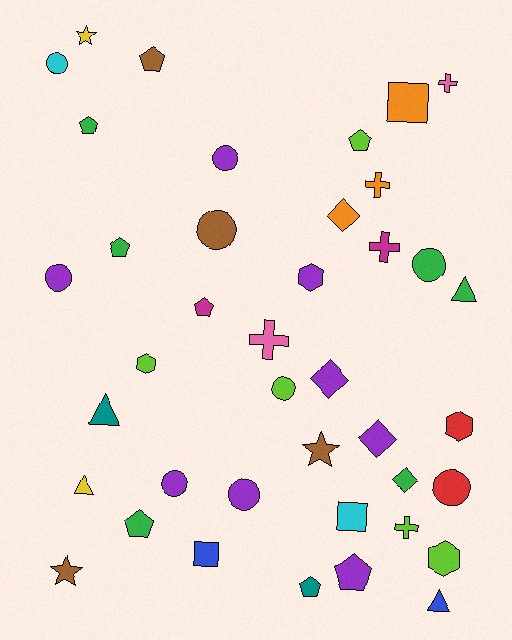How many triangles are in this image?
There are 4 triangles.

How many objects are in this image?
There are 40 objects.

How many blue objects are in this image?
There are 2 blue objects.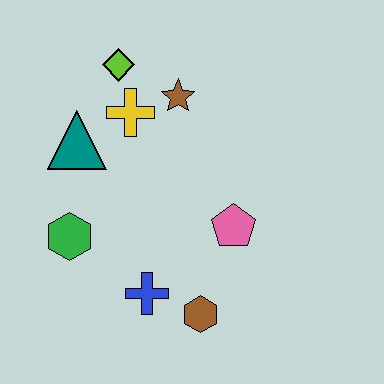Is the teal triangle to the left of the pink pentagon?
Yes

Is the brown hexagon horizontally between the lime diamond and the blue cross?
No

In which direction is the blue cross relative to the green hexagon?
The blue cross is to the right of the green hexagon.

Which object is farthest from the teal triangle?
The brown hexagon is farthest from the teal triangle.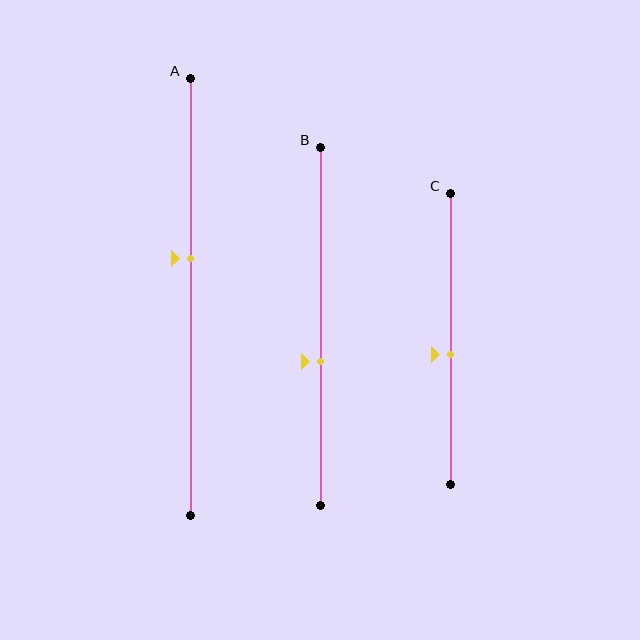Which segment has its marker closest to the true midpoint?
Segment C has its marker closest to the true midpoint.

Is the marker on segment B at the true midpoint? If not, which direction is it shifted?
No, the marker on segment B is shifted downward by about 10% of the segment length.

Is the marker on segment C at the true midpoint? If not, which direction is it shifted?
No, the marker on segment C is shifted downward by about 5% of the segment length.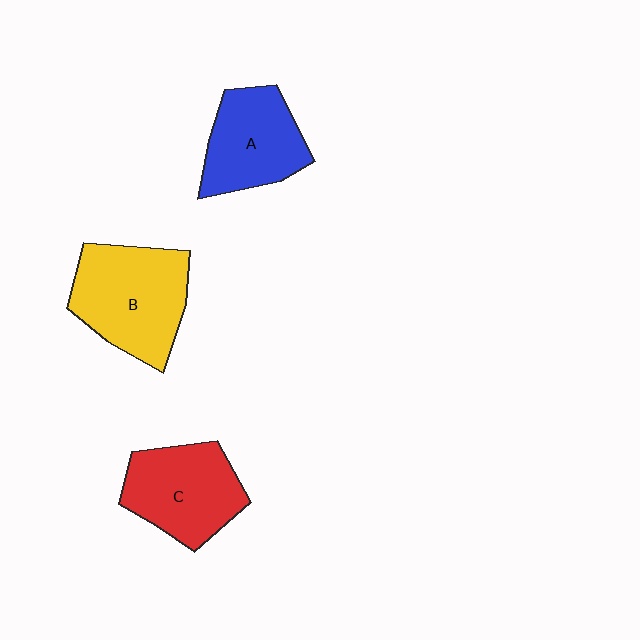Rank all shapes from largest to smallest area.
From largest to smallest: B (yellow), C (red), A (blue).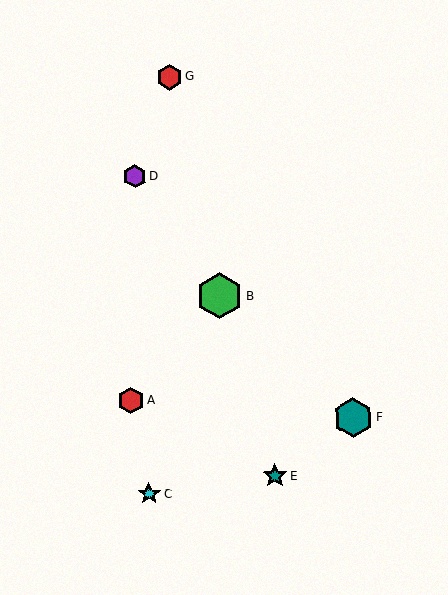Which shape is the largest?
The green hexagon (labeled B) is the largest.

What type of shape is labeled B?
Shape B is a green hexagon.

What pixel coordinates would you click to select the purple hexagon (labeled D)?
Click at (135, 176) to select the purple hexagon D.